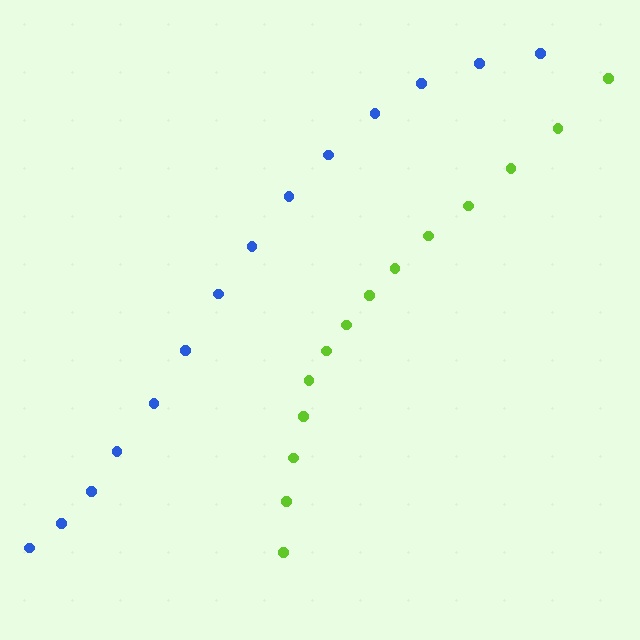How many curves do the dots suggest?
There are 2 distinct paths.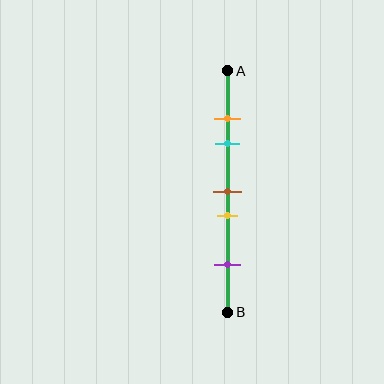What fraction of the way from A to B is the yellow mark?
The yellow mark is approximately 60% (0.6) of the way from A to B.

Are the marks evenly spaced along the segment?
No, the marks are not evenly spaced.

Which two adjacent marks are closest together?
The orange and cyan marks are the closest adjacent pair.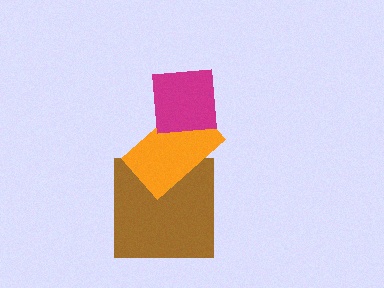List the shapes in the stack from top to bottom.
From top to bottom: the magenta square, the orange rectangle, the brown square.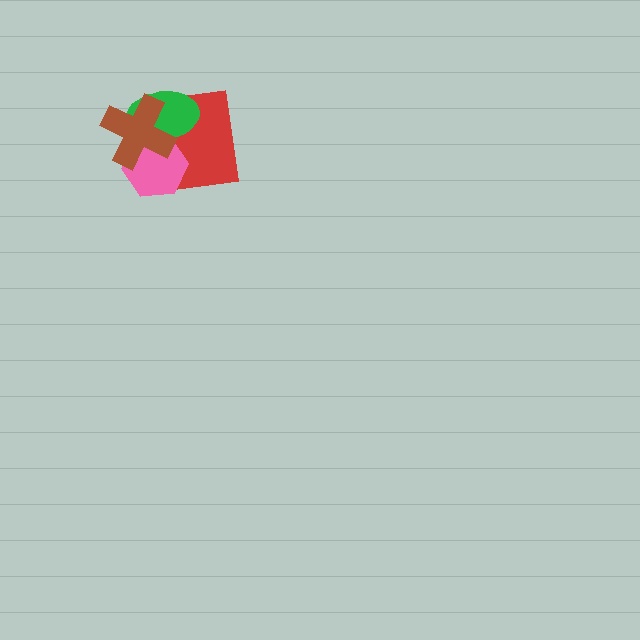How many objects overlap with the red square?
3 objects overlap with the red square.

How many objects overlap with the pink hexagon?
3 objects overlap with the pink hexagon.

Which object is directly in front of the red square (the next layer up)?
The green ellipse is directly in front of the red square.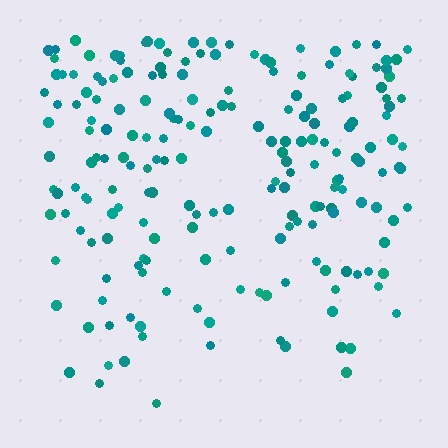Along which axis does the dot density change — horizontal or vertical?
Vertical.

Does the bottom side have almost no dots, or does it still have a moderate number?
Still a moderate number, just noticeably fewer than the top.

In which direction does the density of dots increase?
From bottom to top, with the top side densest.